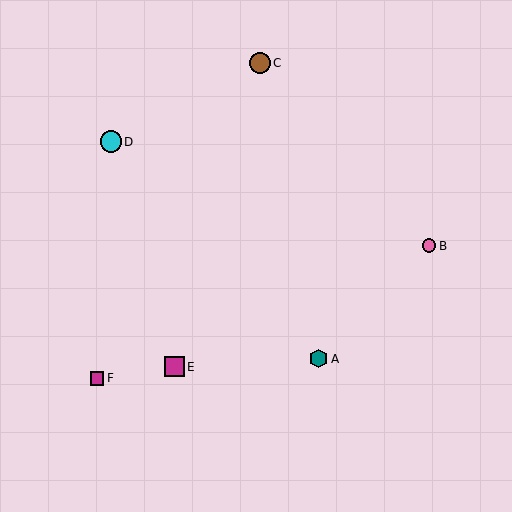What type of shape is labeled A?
Shape A is a teal hexagon.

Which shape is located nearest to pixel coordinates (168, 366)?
The magenta square (labeled E) at (174, 367) is nearest to that location.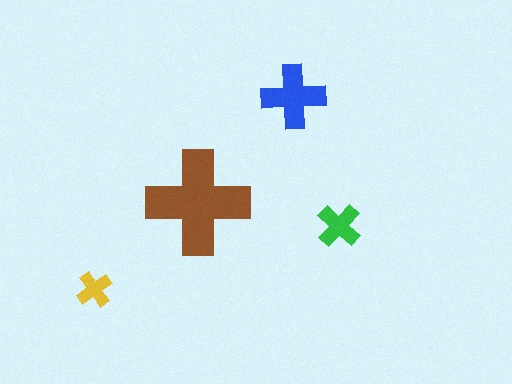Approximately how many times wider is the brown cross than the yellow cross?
About 3 times wider.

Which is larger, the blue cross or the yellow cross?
The blue one.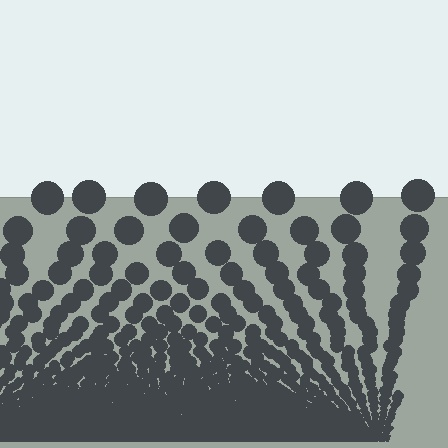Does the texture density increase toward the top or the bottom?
Density increases toward the bottom.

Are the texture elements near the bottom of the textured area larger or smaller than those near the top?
Smaller. The gradient is inverted — elements near the bottom are smaller and denser.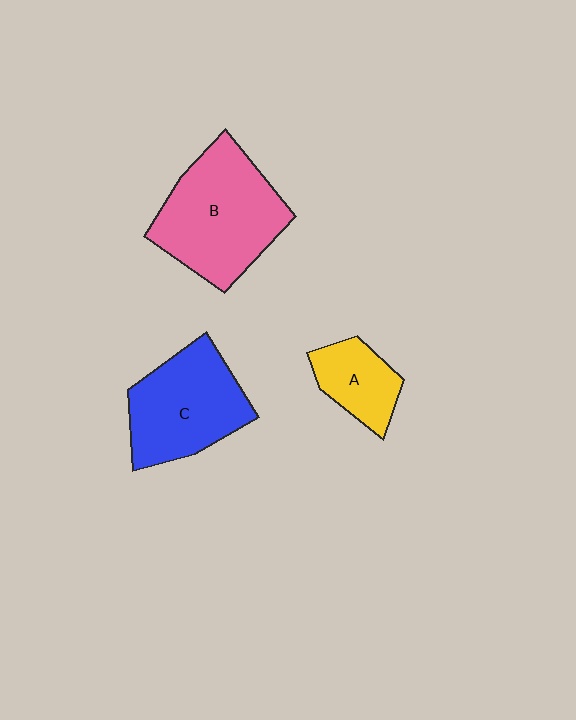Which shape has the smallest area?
Shape A (yellow).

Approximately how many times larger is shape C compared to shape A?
Approximately 1.9 times.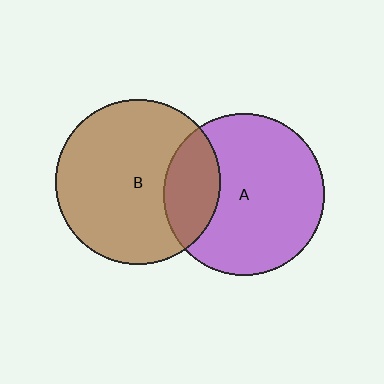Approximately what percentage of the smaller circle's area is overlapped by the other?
Approximately 25%.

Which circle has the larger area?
Circle B (brown).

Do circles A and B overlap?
Yes.